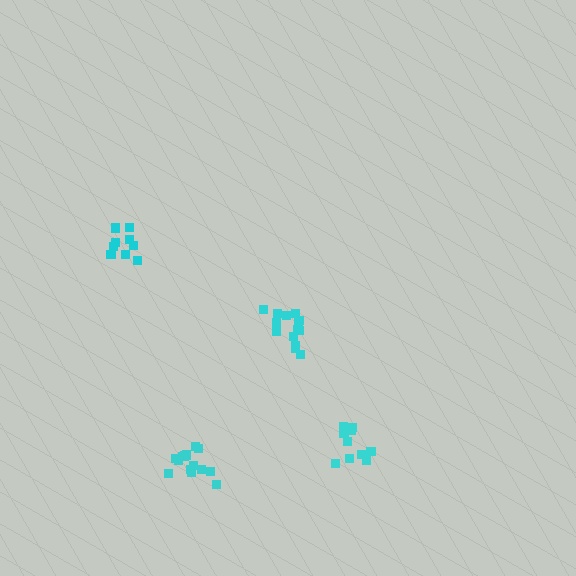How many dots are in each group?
Group 1: 15 dots, Group 2: 9 dots, Group 3: 14 dots, Group 4: 10 dots (48 total).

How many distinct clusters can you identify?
There are 4 distinct clusters.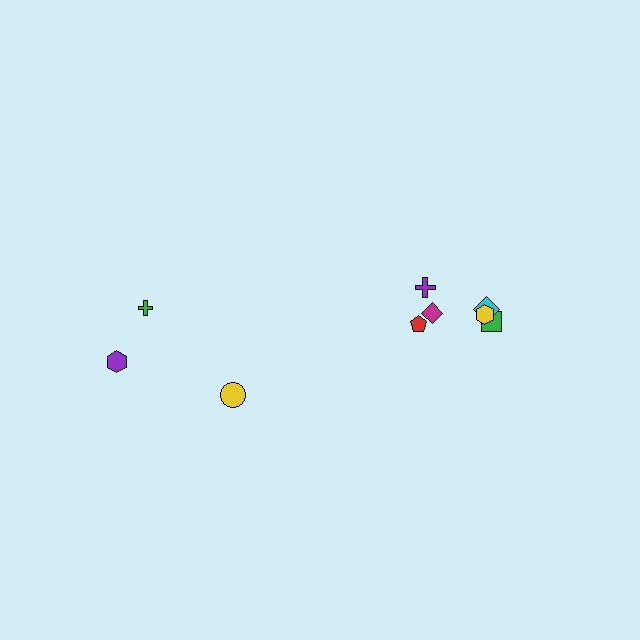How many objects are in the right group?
There are 6 objects.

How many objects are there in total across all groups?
There are 9 objects.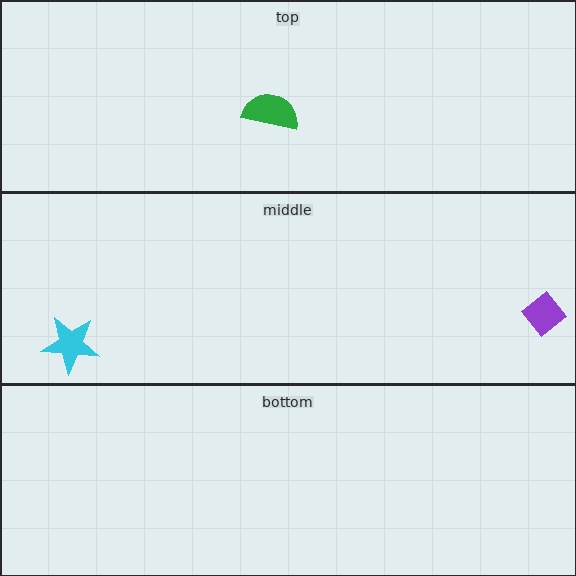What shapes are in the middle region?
The cyan star, the purple diamond.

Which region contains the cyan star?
The middle region.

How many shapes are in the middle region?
2.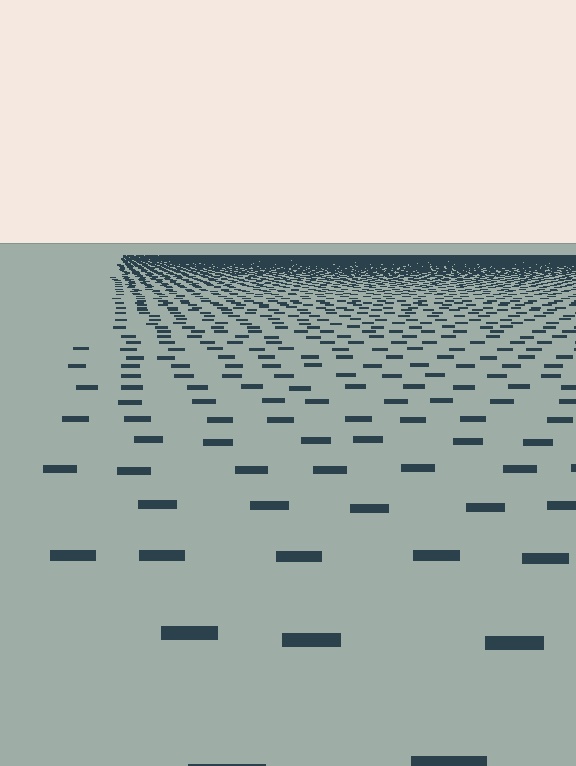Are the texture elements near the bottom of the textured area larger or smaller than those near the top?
Larger. Near the bottom, elements are closer to the viewer and appear at a bigger on-screen size.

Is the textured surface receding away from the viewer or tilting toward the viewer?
The surface is receding away from the viewer. Texture elements get smaller and denser toward the top.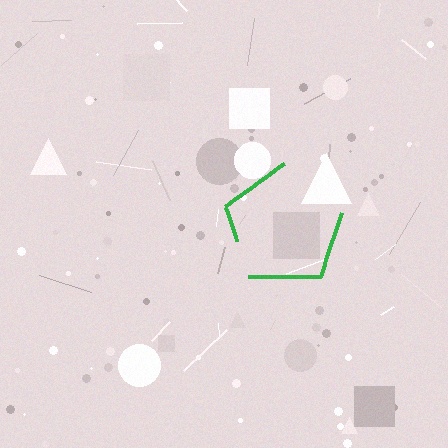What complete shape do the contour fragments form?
The contour fragments form a pentagon.